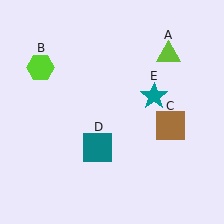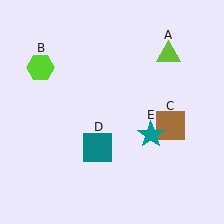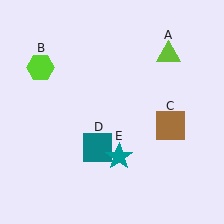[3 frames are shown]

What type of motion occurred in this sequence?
The teal star (object E) rotated clockwise around the center of the scene.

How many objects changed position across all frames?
1 object changed position: teal star (object E).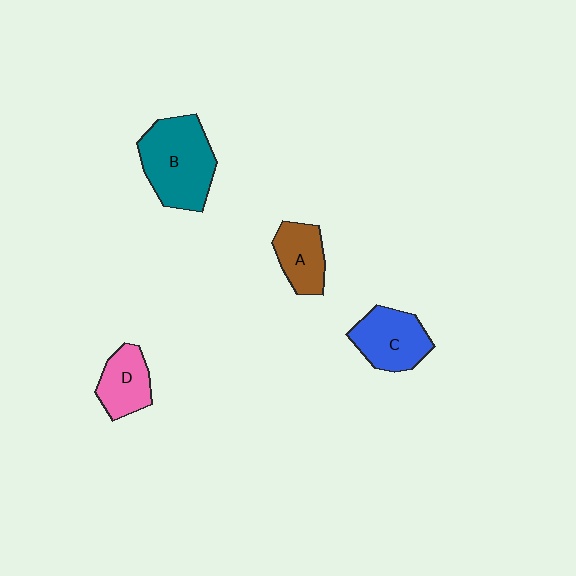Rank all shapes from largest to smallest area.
From largest to smallest: B (teal), C (blue), D (pink), A (brown).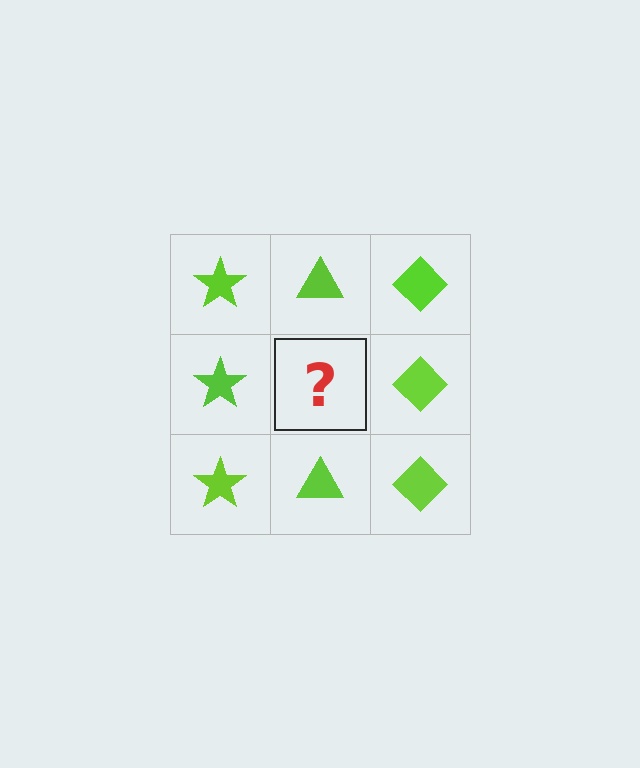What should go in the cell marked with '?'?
The missing cell should contain a lime triangle.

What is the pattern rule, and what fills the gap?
The rule is that each column has a consistent shape. The gap should be filled with a lime triangle.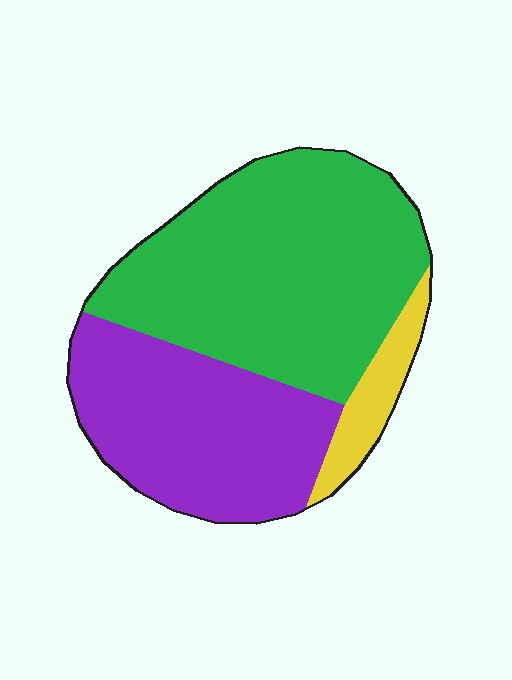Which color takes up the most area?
Green, at roughly 55%.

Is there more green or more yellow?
Green.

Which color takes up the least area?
Yellow, at roughly 10%.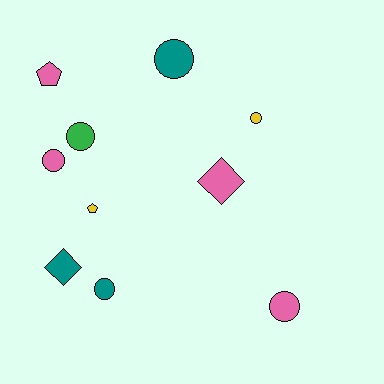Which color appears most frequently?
Pink, with 4 objects.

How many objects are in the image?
There are 10 objects.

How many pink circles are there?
There are 2 pink circles.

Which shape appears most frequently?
Circle, with 6 objects.